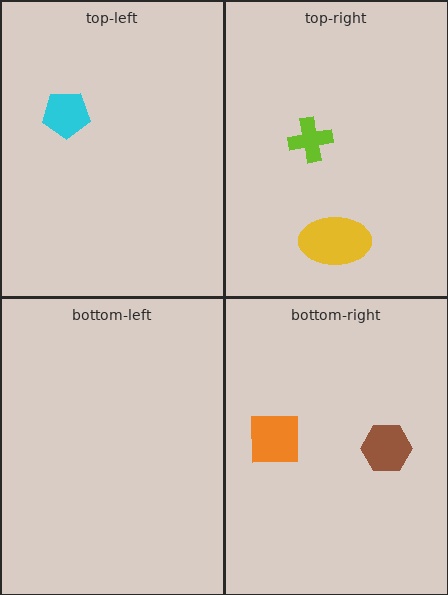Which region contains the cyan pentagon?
The top-left region.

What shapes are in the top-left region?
The cyan pentagon.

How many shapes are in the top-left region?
1.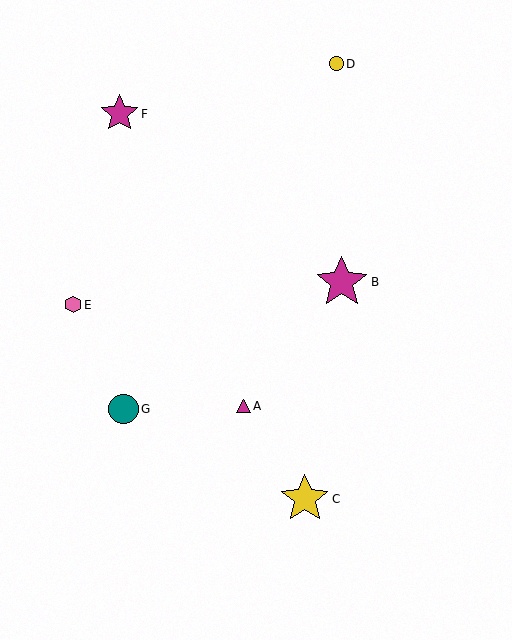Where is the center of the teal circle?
The center of the teal circle is at (123, 409).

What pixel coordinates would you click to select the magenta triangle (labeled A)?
Click at (244, 406) to select the magenta triangle A.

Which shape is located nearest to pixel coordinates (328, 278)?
The magenta star (labeled B) at (342, 282) is nearest to that location.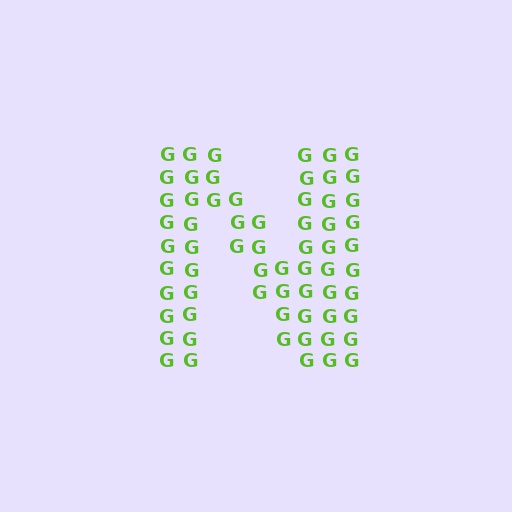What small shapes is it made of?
It is made of small letter G's.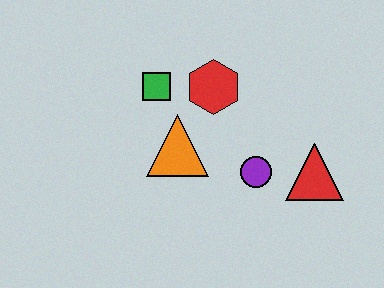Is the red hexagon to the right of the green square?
Yes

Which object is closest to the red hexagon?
The green square is closest to the red hexagon.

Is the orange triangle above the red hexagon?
No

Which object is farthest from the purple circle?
The green square is farthest from the purple circle.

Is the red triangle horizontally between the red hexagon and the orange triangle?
No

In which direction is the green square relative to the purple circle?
The green square is to the left of the purple circle.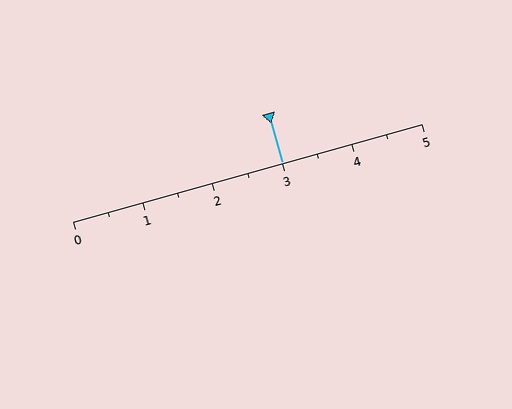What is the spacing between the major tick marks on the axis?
The major ticks are spaced 1 apart.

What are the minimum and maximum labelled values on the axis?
The axis runs from 0 to 5.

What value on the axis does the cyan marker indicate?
The marker indicates approximately 3.